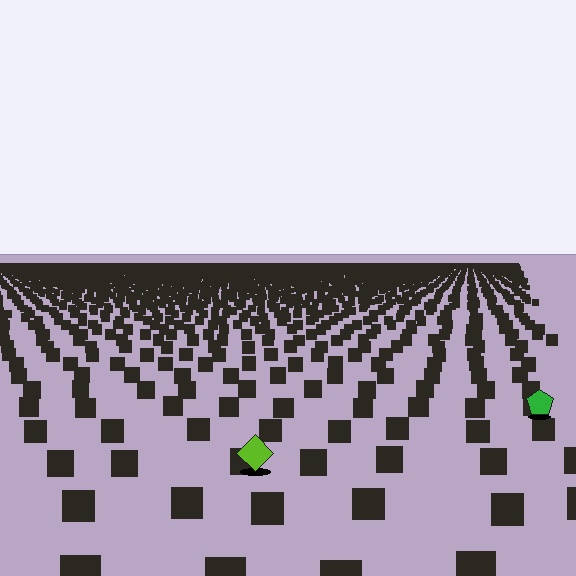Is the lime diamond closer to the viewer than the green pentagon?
Yes. The lime diamond is closer — you can tell from the texture gradient: the ground texture is coarser near it.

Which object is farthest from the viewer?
The green pentagon is farthest from the viewer. It appears smaller and the ground texture around it is denser.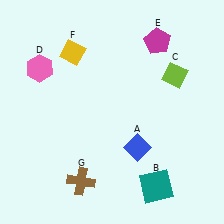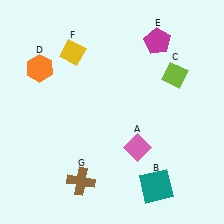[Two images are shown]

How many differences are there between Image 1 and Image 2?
There are 2 differences between the two images.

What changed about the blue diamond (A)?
In Image 1, A is blue. In Image 2, it changed to pink.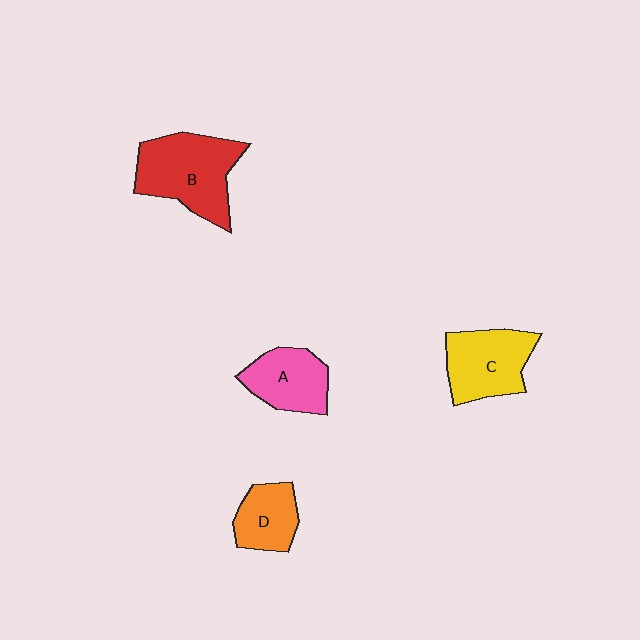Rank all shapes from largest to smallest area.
From largest to smallest: B (red), C (yellow), A (pink), D (orange).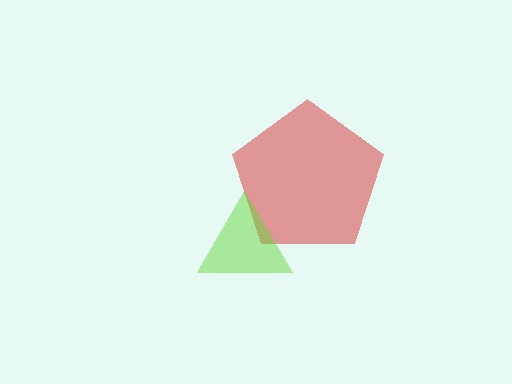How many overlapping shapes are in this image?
There are 2 overlapping shapes in the image.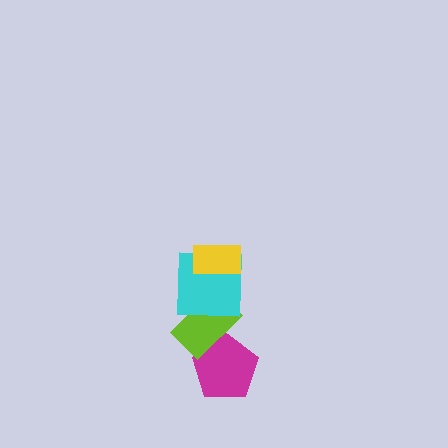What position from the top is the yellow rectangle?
The yellow rectangle is 1st from the top.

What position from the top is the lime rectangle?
The lime rectangle is 3rd from the top.